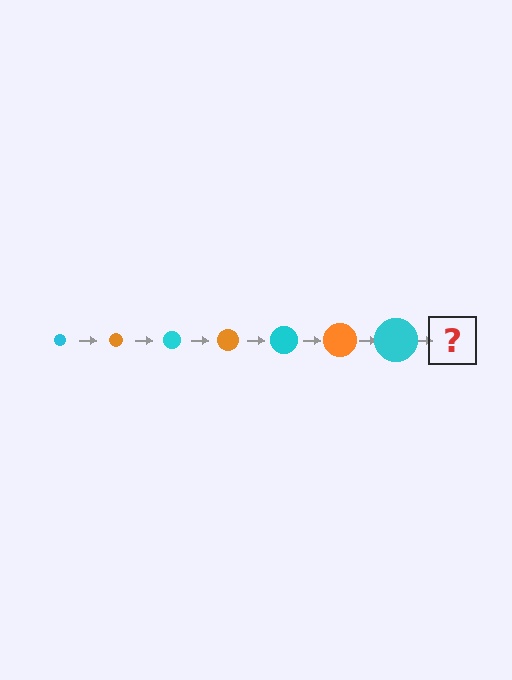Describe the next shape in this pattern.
It should be an orange circle, larger than the previous one.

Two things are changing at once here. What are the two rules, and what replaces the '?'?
The two rules are that the circle grows larger each step and the color cycles through cyan and orange. The '?' should be an orange circle, larger than the previous one.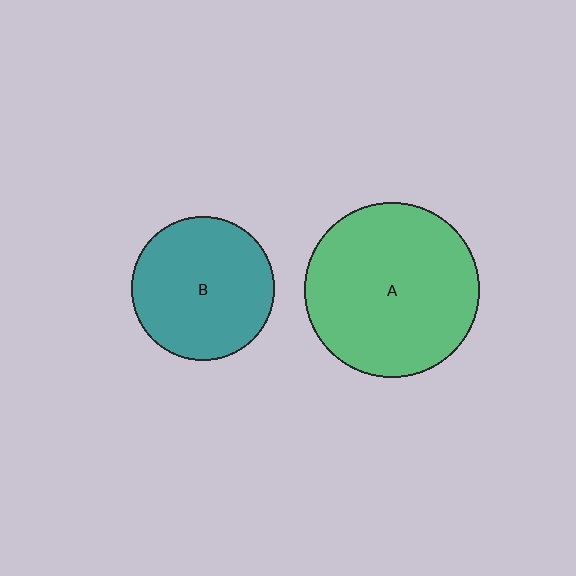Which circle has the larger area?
Circle A (green).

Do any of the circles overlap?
No, none of the circles overlap.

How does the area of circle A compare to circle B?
Approximately 1.5 times.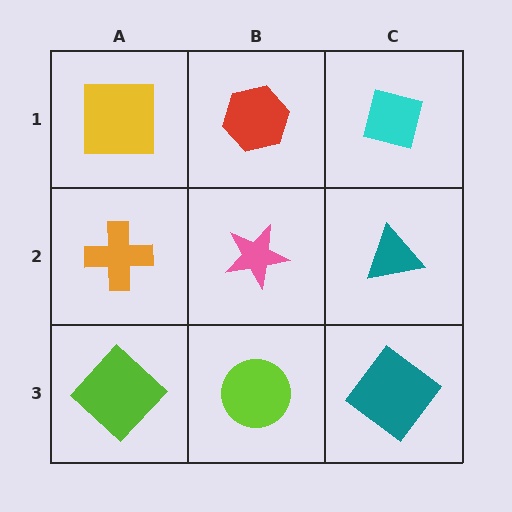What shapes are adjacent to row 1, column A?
An orange cross (row 2, column A), a red hexagon (row 1, column B).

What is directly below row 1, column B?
A pink star.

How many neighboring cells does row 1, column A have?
2.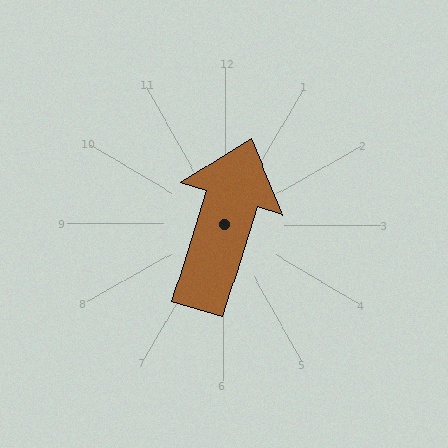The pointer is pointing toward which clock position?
Roughly 1 o'clock.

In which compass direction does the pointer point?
North.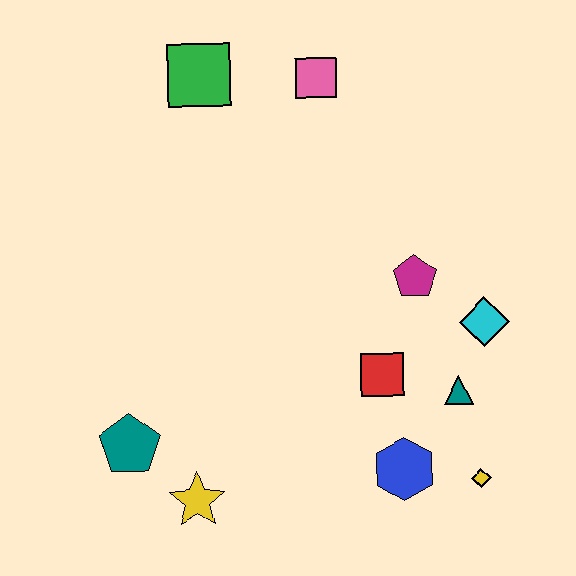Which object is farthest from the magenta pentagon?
The teal pentagon is farthest from the magenta pentagon.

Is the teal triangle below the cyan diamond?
Yes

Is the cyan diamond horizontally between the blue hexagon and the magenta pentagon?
No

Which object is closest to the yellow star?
The teal pentagon is closest to the yellow star.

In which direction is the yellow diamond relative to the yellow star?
The yellow diamond is to the right of the yellow star.